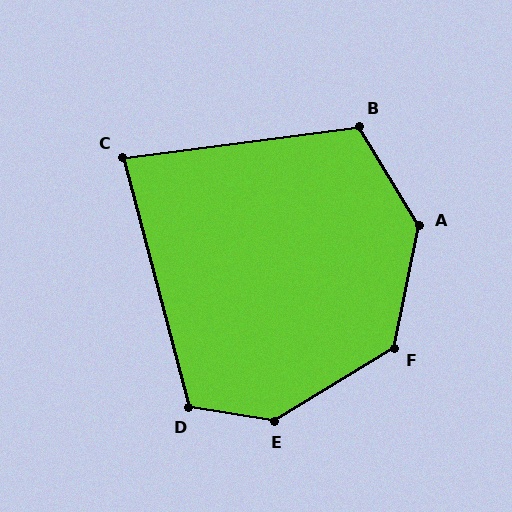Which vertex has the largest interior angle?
E, at approximately 140 degrees.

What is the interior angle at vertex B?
Approximately 114 degrees (obtuse).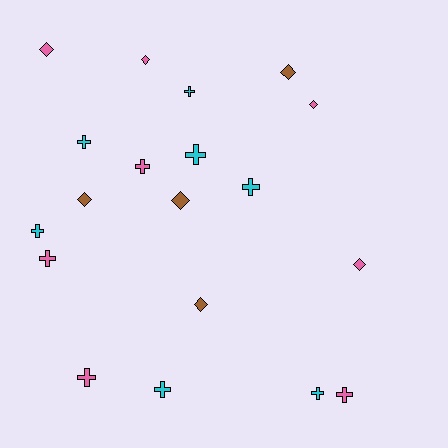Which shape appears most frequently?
Cross, with 11 objects.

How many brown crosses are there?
There are no brown crosses.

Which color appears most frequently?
Pink, with 8 objects.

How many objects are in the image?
There are 19 objects.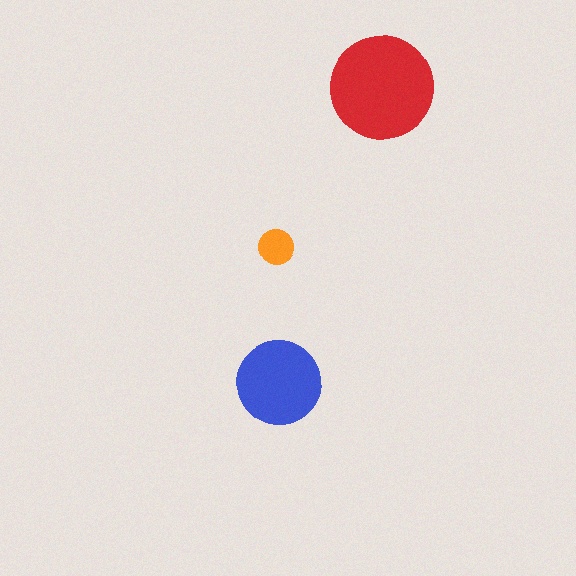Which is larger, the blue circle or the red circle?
The red one.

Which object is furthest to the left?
The orange circle is leftmost.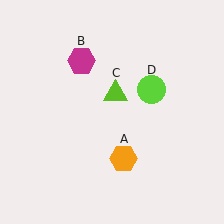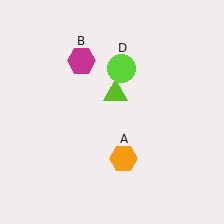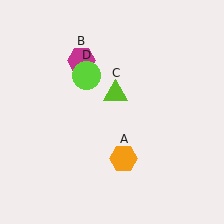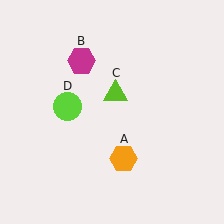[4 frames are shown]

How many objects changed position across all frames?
1 object changed position: lime circle (object D).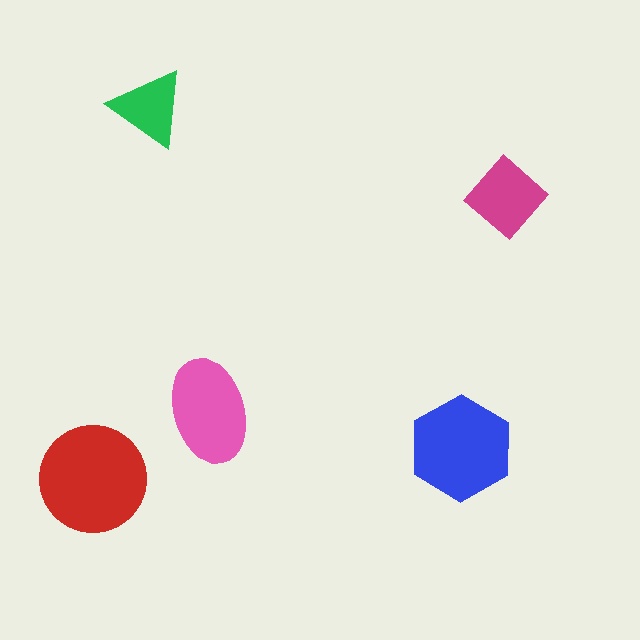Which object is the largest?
The red circle.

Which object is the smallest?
The green triangle.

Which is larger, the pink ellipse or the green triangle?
The pink ellipse.